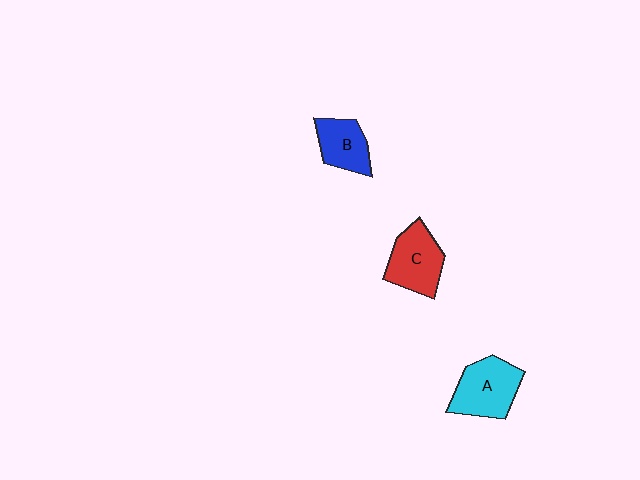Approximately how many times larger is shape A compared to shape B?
Approximately 1.4 times.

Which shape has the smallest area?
Shape B (blue).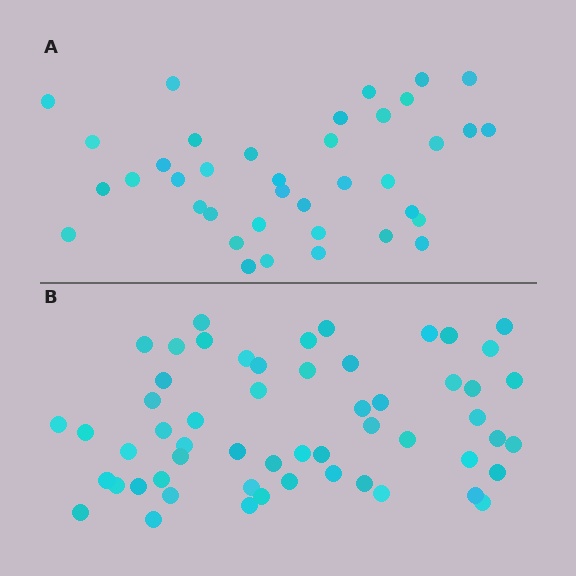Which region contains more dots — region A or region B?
Region B (the bottom region) has more dots.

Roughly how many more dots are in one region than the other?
Region B has approximately 20 more dots than region A.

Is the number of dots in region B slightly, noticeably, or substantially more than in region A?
Region B has substantially more. The ratio is roughly 1.5 to 1.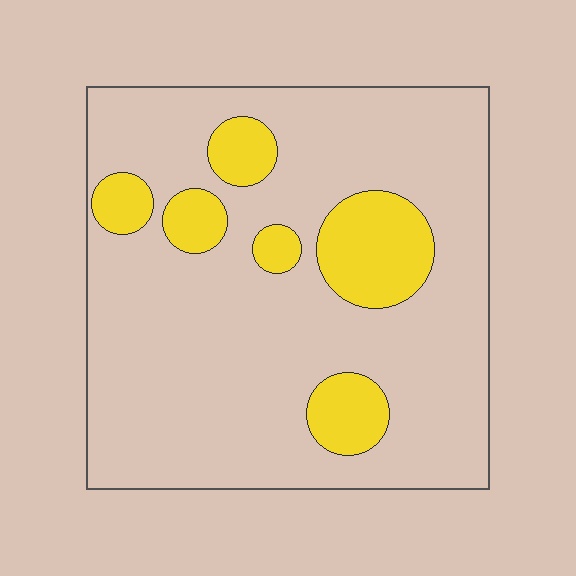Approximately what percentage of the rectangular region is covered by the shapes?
Approximately 20%.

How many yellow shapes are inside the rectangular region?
6.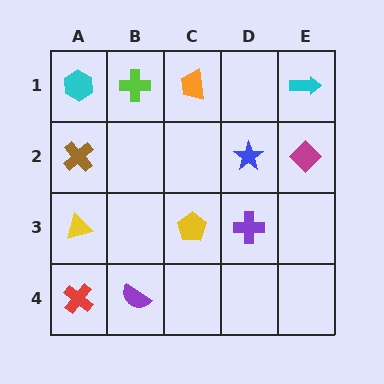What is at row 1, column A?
A cyan hexagon.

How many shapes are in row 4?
2 shapes.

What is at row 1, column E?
A cyan arrow.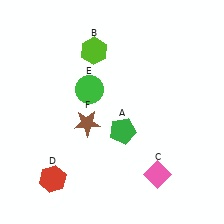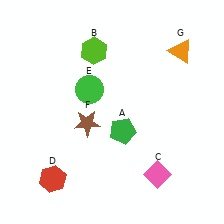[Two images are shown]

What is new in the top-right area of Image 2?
An orange triangle (G) was added in the top-right area of Image 2.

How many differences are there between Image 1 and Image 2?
There is 1 difference between the two images.